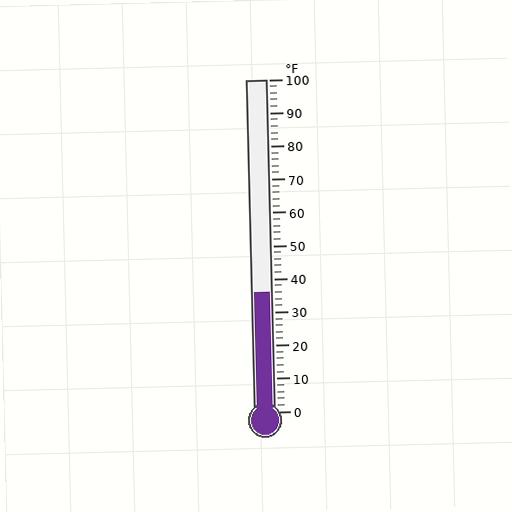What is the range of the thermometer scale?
The thermometer scale ranges from 0°F to 100°F.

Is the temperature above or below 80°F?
The temperature is below 80°F.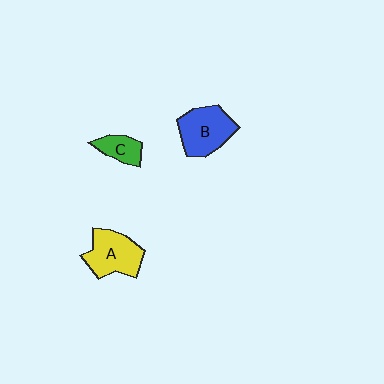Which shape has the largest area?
Shape B (blue).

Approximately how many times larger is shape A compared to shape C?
Approximately 2.0 times.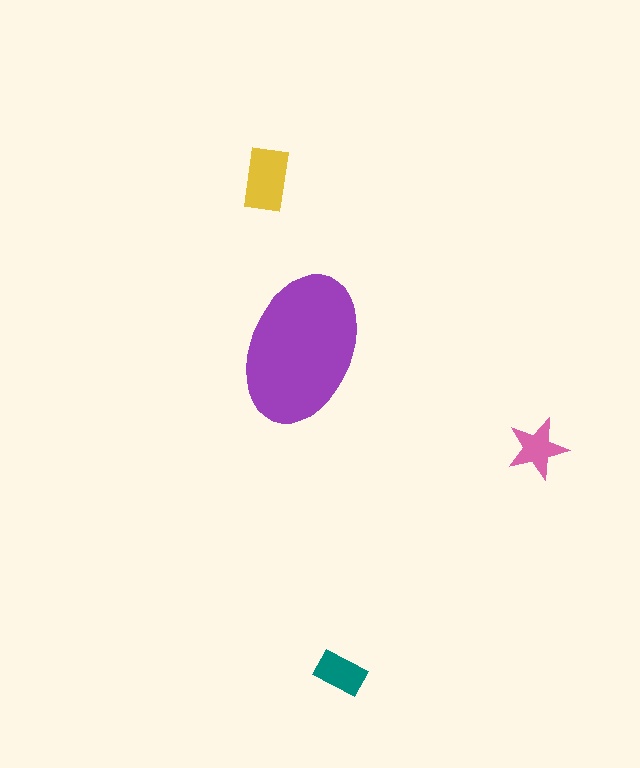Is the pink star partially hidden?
No, the pink star is fully visible.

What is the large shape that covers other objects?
A purple ellipse.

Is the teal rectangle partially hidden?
No, the teal rectangle is fully visible.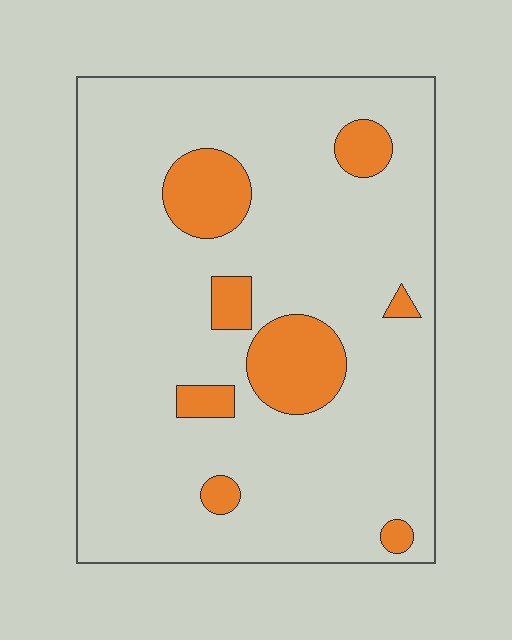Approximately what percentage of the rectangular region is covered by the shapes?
Approximately 15%.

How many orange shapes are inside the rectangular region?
8.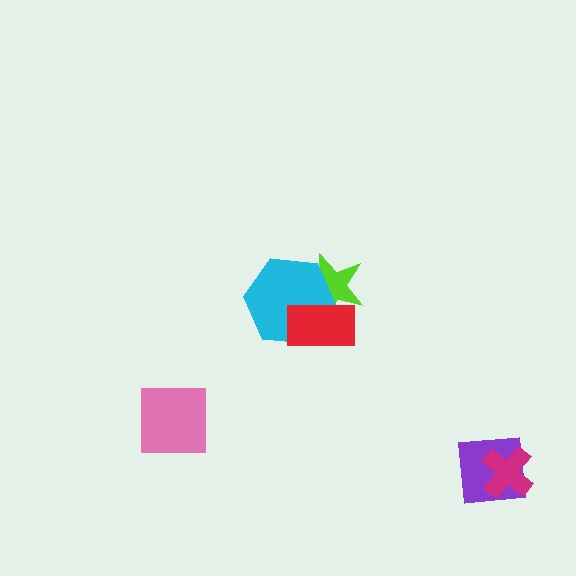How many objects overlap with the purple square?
1 object overlaps with the purple square.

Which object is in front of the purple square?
The magenta cross is in front of the purple square.